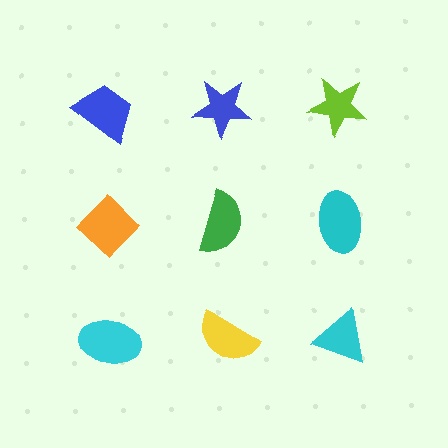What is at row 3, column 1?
A cyan ellipse.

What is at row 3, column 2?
A yellow semicircle.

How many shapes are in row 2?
3 shapes.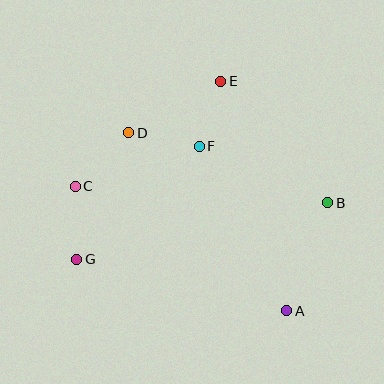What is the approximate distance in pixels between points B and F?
The distance between B and F is approximately 140 pixels.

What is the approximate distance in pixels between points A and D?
The distance between A and D is approximately 238 pixels.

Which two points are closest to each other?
Points E and F are closest to each other.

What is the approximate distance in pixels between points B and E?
The distance between B and E is approximately 162 pixels.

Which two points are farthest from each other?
Points B and G are farthest from each other.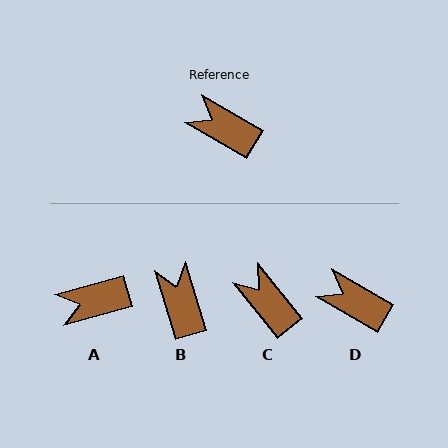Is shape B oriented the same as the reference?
No, it is off by about 43 degrees.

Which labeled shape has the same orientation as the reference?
D.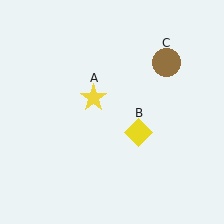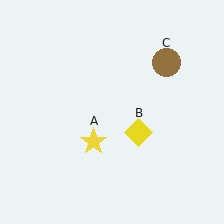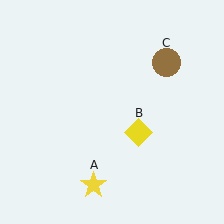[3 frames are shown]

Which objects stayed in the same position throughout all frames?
Yellow diamond (object B) and brown circle (object C) remained stationary.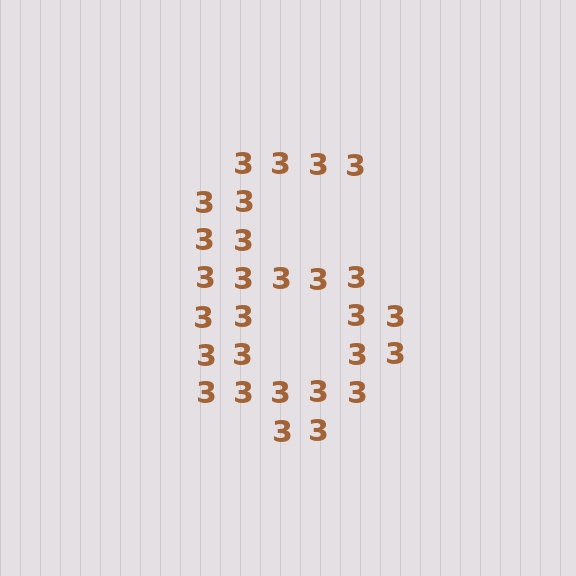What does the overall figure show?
The overall figure shows the digit 6.